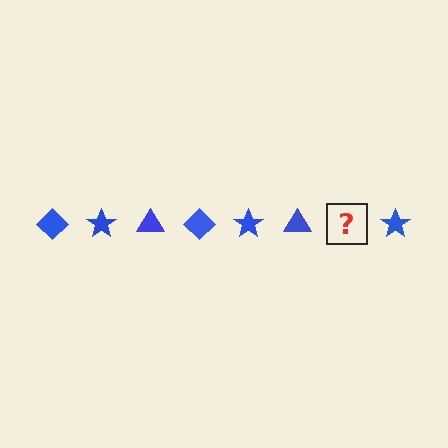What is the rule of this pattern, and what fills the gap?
The rule is that the pattern cycles through diamond, star, triangle shapes in blue. The gap should be filled with a blue diamond.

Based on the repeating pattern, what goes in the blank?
The blank should be a blue diamond.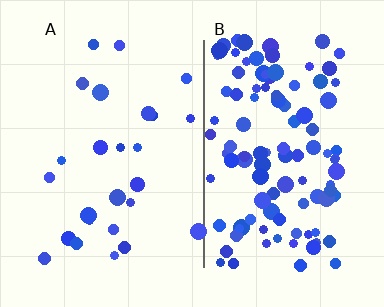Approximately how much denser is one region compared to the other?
Approximately 4.0× — region B over region A.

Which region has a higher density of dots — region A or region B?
B (the right).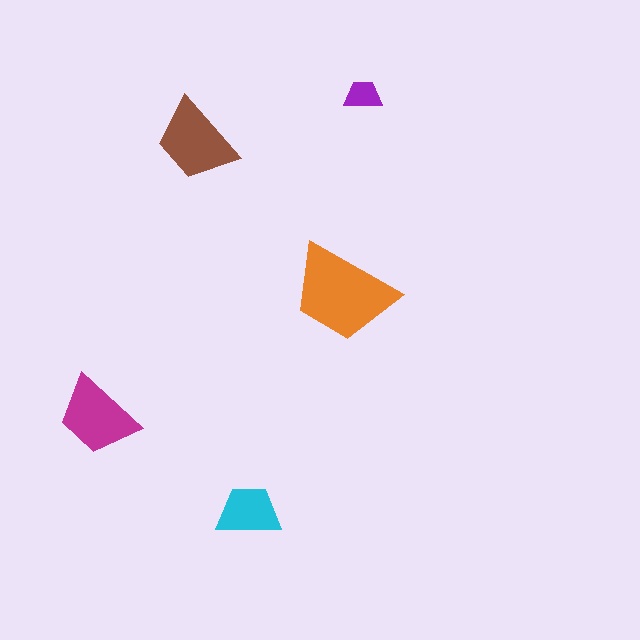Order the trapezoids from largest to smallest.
the orange one, the brown one, the magenta one, the cyan one, the purple one.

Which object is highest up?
The purple trapezoid is topmost.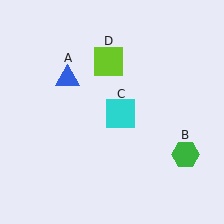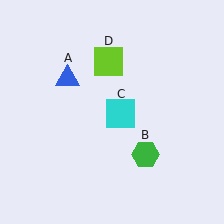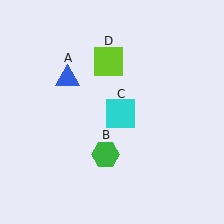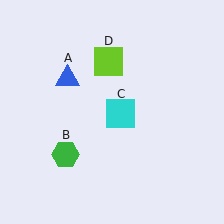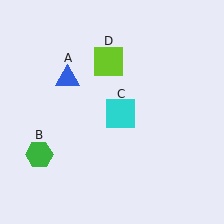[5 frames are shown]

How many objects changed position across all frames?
1 object changed position: green hexagon (object B).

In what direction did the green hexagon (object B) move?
The green hexagon (object B) moved left.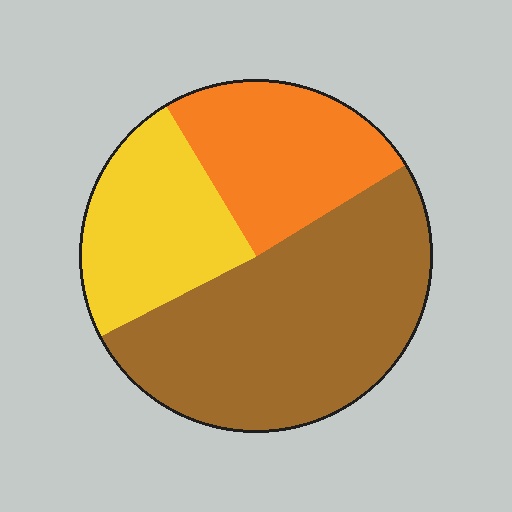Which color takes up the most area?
Brown, at roughly 50%.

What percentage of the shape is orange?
Orange covers roughly 25% of the shape.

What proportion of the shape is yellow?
Yellow takes up between a sixth and a third of the shape.